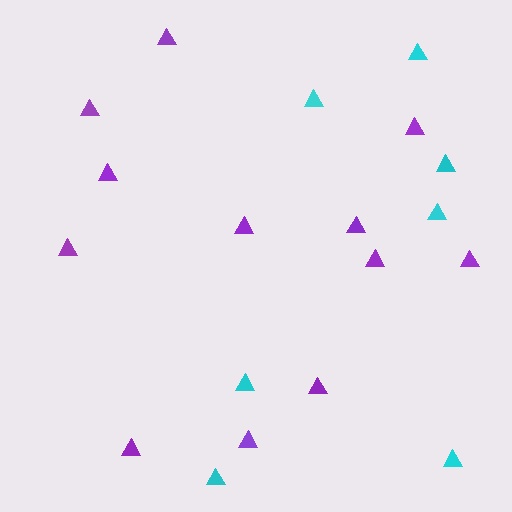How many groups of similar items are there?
There are 2 groups: one group of cyan triangles (7) and one group of purple triangles (12).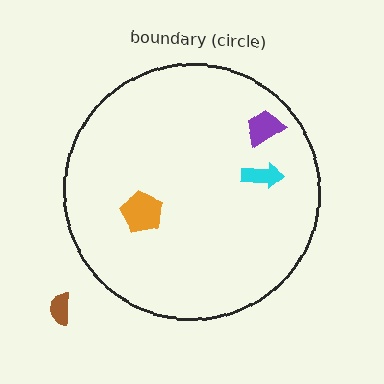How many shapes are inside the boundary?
3 inside, 1 outside.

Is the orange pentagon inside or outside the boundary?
Inside.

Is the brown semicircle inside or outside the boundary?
Outside.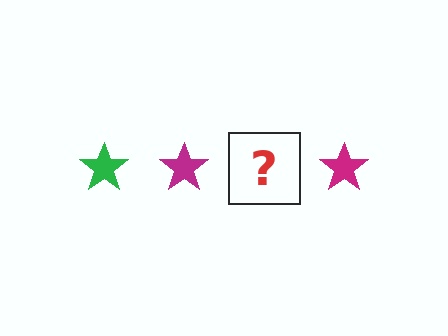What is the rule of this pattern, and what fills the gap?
The rule is that the pattern cycles through green, magenta stars. The gap should be filled with a green star.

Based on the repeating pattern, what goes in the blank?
The blank should be a green star.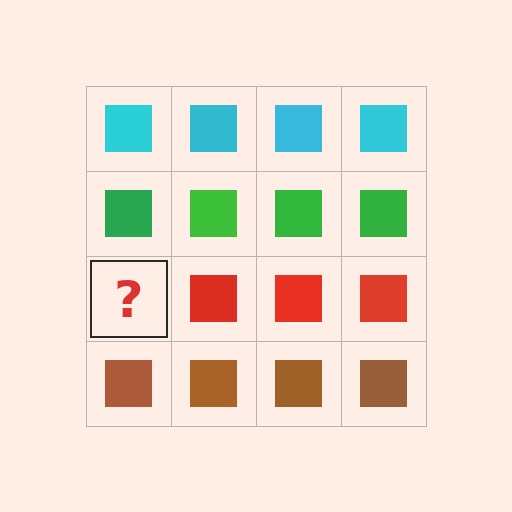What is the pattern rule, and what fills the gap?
The rule is that each row has a consistent color. The gap should be filled with a red square.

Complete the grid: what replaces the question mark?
The question mark should be replaced with a red square.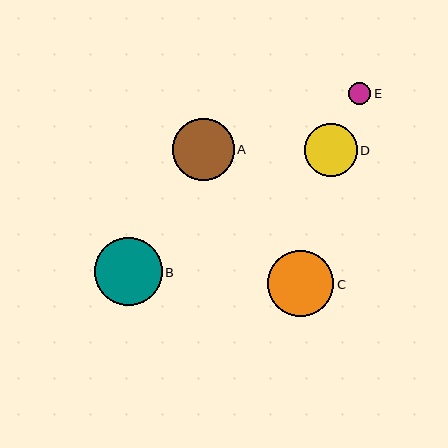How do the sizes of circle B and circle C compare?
Circle B and circle C are approximately the same size.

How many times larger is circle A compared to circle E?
Circle A is approximately 2.8 times the size of circle E.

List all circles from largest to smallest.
From largest to smallest: B, C, A, D, E.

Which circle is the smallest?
Circle E is the smallest with a size of approximately 22 pixels.